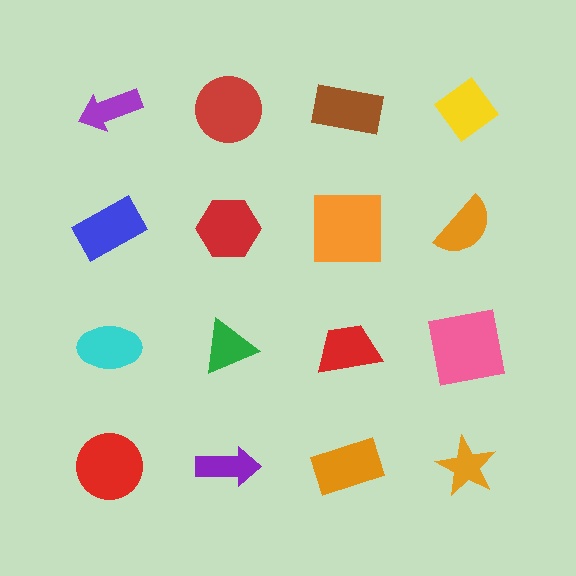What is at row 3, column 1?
A cyan ellipse.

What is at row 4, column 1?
A red circle.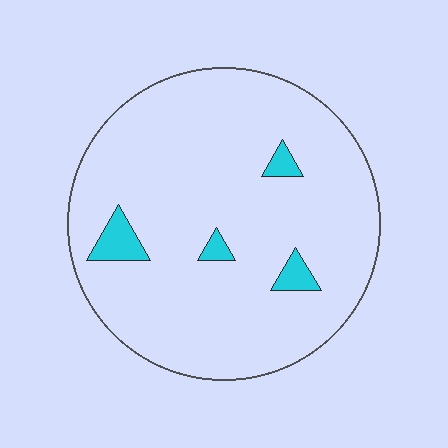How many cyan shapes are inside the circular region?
4.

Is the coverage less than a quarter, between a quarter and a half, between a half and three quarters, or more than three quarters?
Less than a quarter.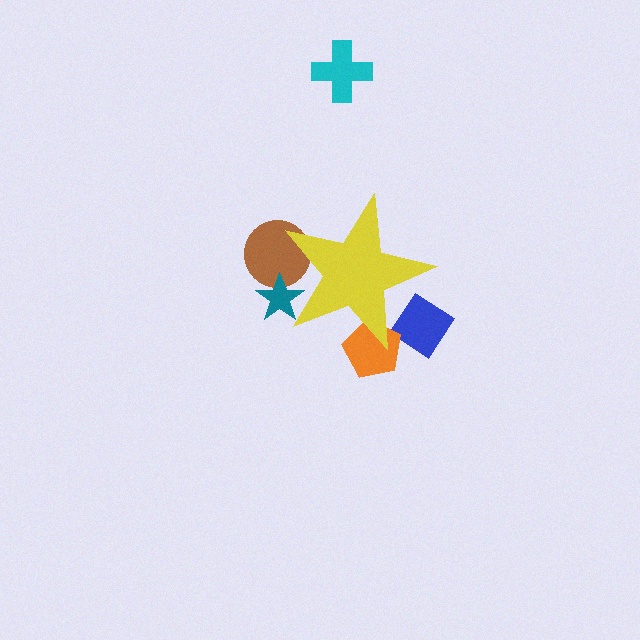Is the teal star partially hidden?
Yes, the teal star is partially hidden behind the yellow star.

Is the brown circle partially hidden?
Yes, the brown circle is partially hidden behind the yellow star.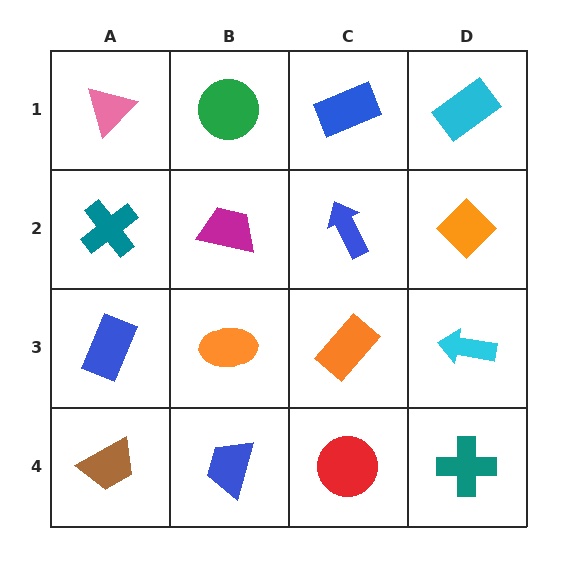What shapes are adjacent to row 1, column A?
A teal cross (row 2, column A), a green circle (row 1, column B).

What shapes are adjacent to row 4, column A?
A blue rectangle (row 3, column A), a blue trapezoid (row 4, column B).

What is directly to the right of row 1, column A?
A green circle.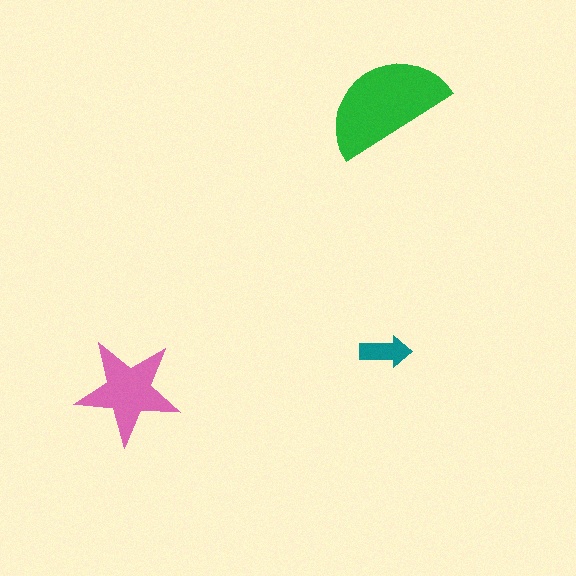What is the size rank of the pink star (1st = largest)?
2nd.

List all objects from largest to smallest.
The green semicircle, the pink star, the teal arrow.